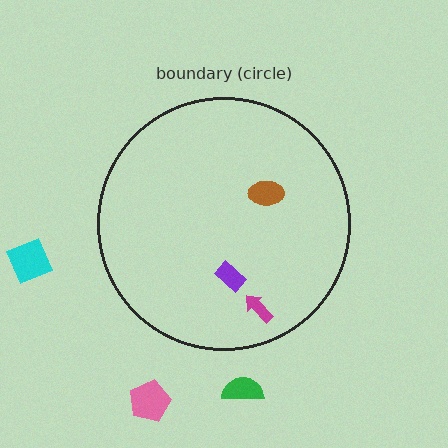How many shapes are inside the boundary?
3 inside, 3 outside.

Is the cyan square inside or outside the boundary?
Outside.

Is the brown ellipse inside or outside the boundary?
Inside.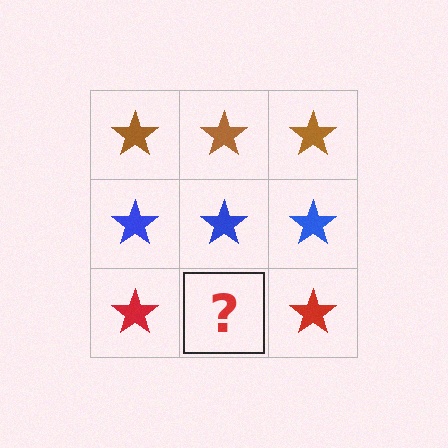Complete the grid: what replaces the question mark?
The question mark should be replaced with a red star.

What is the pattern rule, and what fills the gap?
The rule is that each row has a consistent color. The gap should be filled with a red star.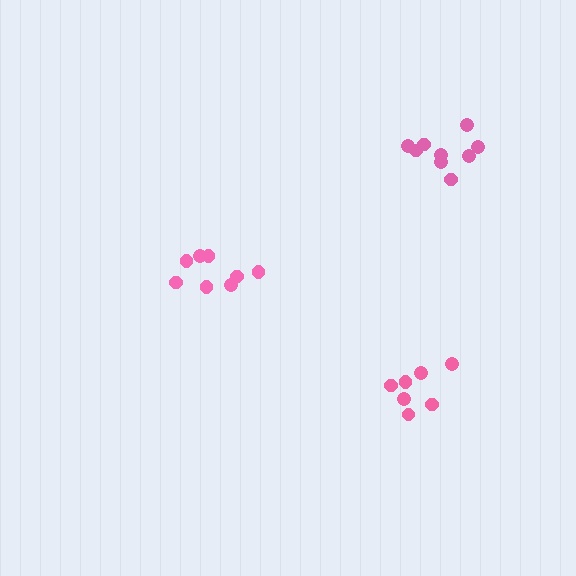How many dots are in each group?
Group 1: 8 dots, Group 2: 9 dots, Group 3: 7 dots (24 total).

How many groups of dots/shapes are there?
There are 3 groups.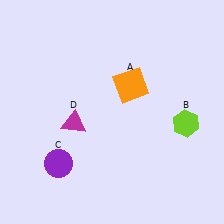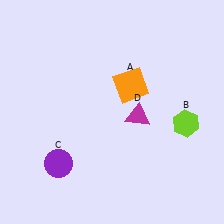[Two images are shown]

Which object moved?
The magenta triangle (D) moved right.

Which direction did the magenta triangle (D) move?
The magenta triangle (D) moved right.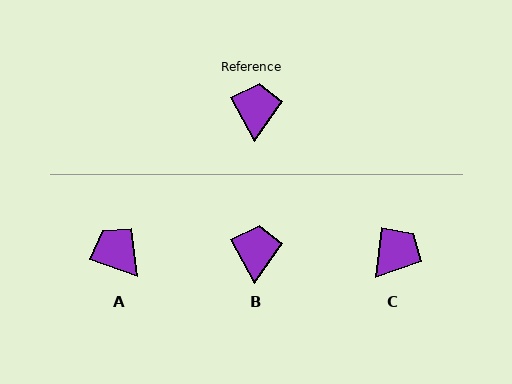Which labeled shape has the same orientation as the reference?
B.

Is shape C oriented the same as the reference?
No, it is off by about 35 degrees.